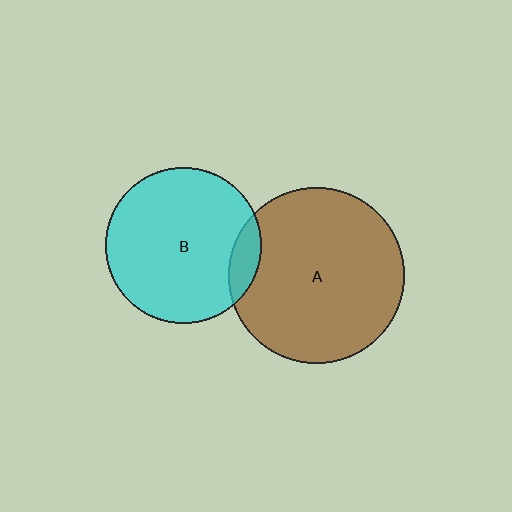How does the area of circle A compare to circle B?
Approximately 1.3 times.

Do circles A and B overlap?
Yes.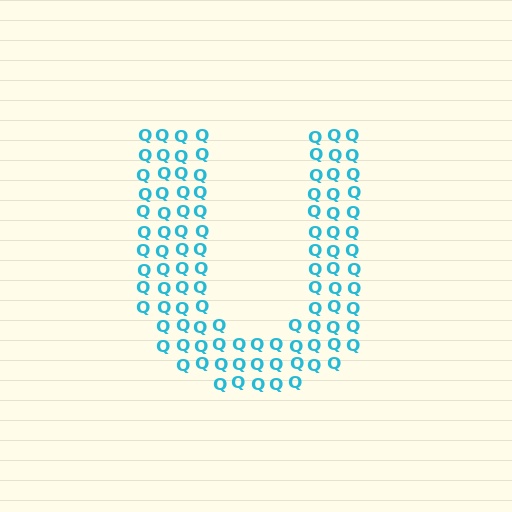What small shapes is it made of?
It is made of small letter Q's.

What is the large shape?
The large shape is the letter U.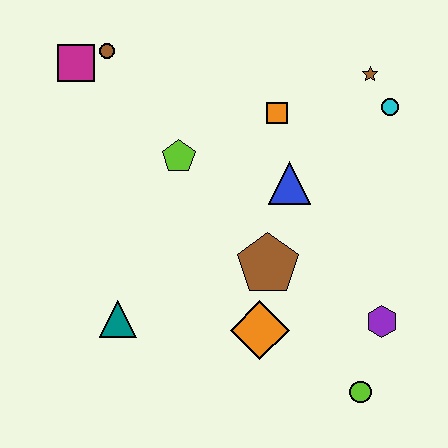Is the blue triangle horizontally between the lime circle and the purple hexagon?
No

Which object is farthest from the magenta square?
The lime circle is farthest from the magenta square.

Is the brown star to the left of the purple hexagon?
Yes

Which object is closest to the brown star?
The cyan circle is closest to the brown star.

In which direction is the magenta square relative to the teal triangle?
The magenta square is above the teal triangle.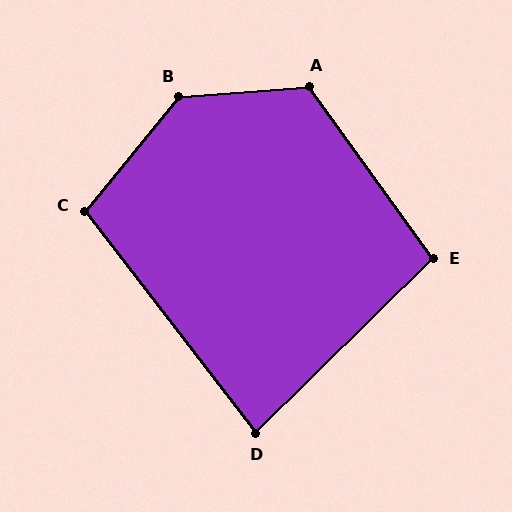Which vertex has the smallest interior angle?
D, at approximately 83 degrees.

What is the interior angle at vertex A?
Approximately 122 degrees (obtuse).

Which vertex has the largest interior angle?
B, at approximately 133 degrees.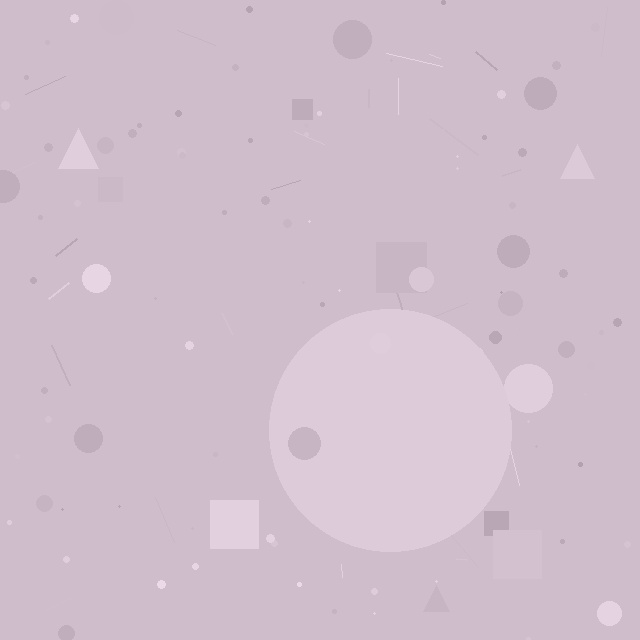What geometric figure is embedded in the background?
A circle is embedded in the background.